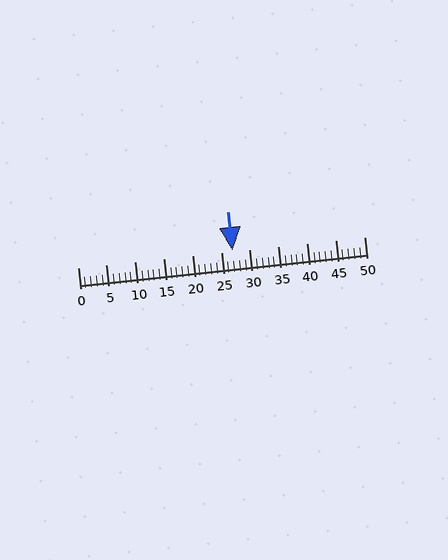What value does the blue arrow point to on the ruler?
The blue arrow points to approximately 27.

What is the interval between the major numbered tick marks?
The major tick marks are spaced 5 units apart.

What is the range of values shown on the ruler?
The ruler shows values from 0 to 50.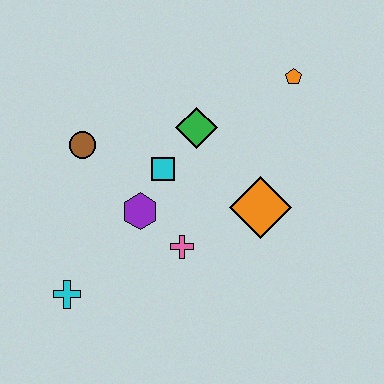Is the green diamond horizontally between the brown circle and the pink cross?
No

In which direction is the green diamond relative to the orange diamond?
The green diamond is above the orange diamond.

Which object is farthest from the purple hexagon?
The orange pentagon is farthest from the purple hexagon.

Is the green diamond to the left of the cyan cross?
No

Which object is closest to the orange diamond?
The pink cross is closest to the orange diamond.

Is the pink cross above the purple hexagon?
No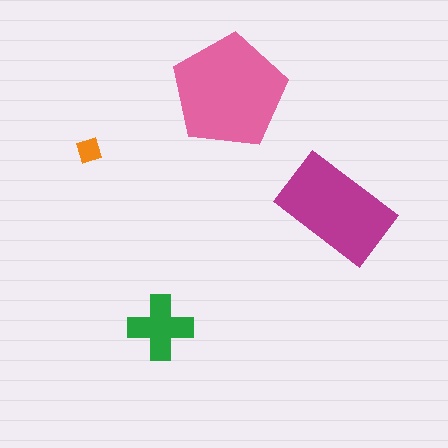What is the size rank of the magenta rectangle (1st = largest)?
2nd.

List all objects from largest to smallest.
The pink pentagon, the magenta rectangle, the green cross, the orange diamond.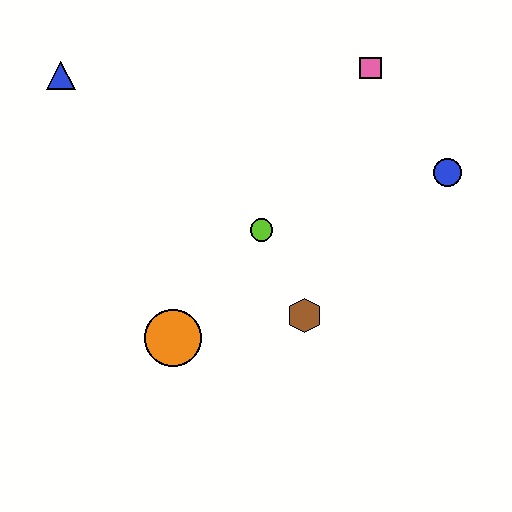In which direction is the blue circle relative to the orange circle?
The blue circle is to the right of the orange circle.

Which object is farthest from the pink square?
The orange circle is farthest from the pink square.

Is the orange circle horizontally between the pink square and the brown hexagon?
No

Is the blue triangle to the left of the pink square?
Yes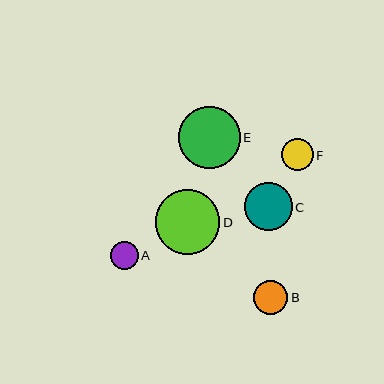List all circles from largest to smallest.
From largest to smallest: D, E, C, B, F, A.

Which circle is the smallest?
Circle A is the smallest with a size of approximately 28 pixels.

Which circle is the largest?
Circle D is the largest with a size of approximately 65 pixels.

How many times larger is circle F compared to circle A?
Circle F is approximately 1.1 times the size of circle A.